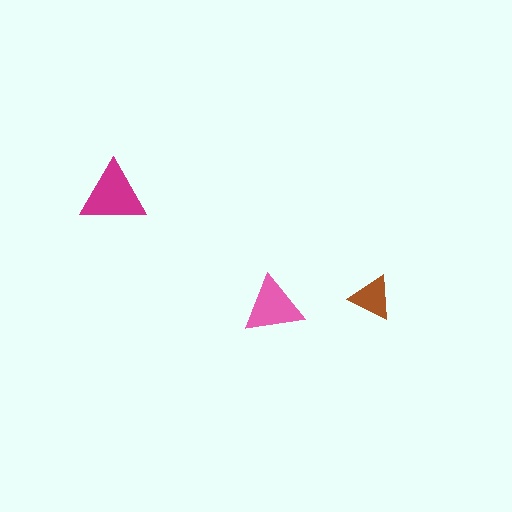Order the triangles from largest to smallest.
the magenta one, the pink one, the brown one.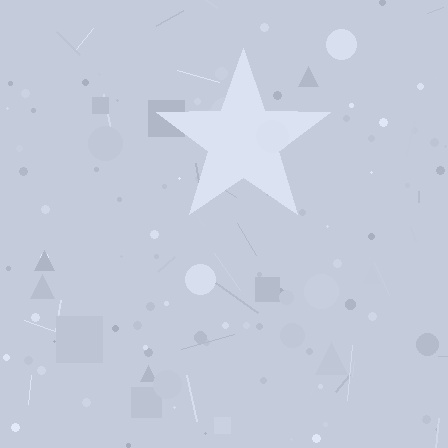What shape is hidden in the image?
A star is hidden in the image.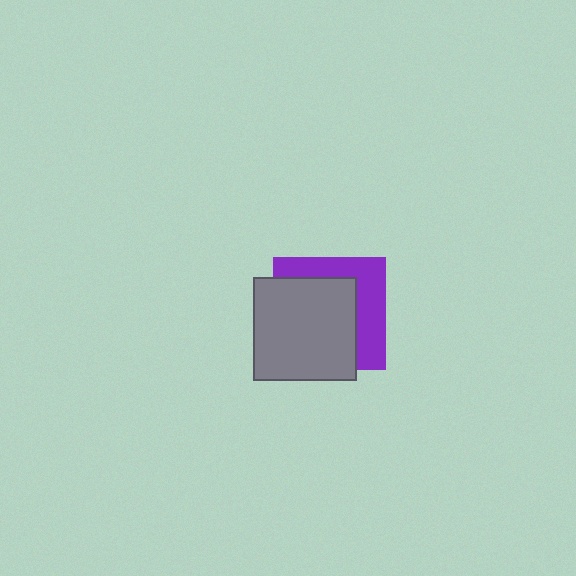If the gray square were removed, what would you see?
You would see the complete purple square.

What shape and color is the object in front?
The object in front is a gray square.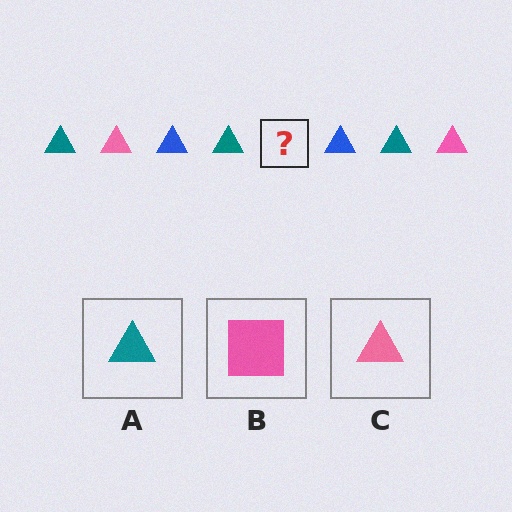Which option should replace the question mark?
Option C.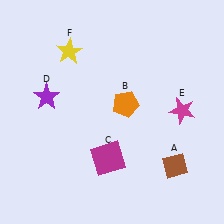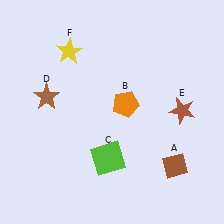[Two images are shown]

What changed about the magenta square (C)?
In Image 1, C is magenta. In Image 2, it changed to lime.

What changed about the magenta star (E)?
In Image 1, E is magenta. In Image 2, it changed to brown.